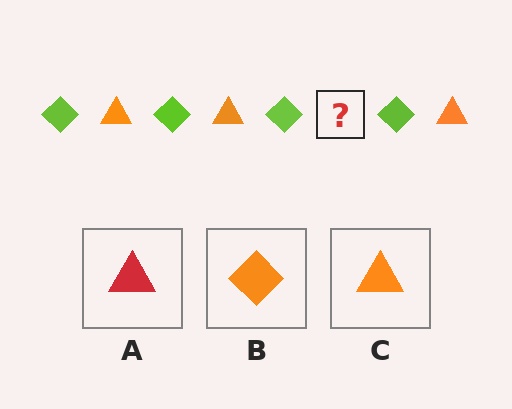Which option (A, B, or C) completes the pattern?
C.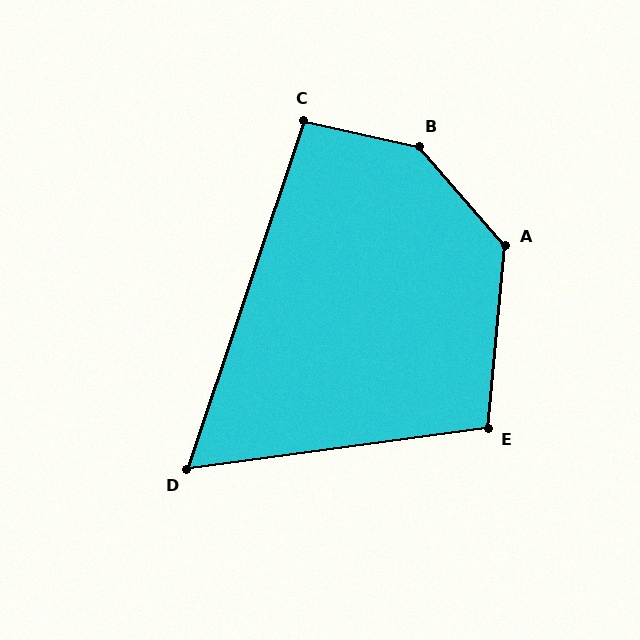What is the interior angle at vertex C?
Approximately 96 degrees (obtuse).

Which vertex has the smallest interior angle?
D, at approximately 64 degrees.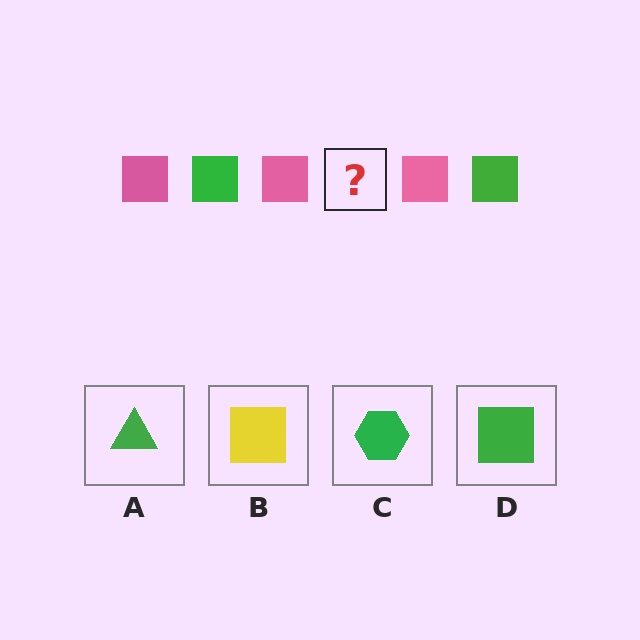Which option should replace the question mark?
Option D.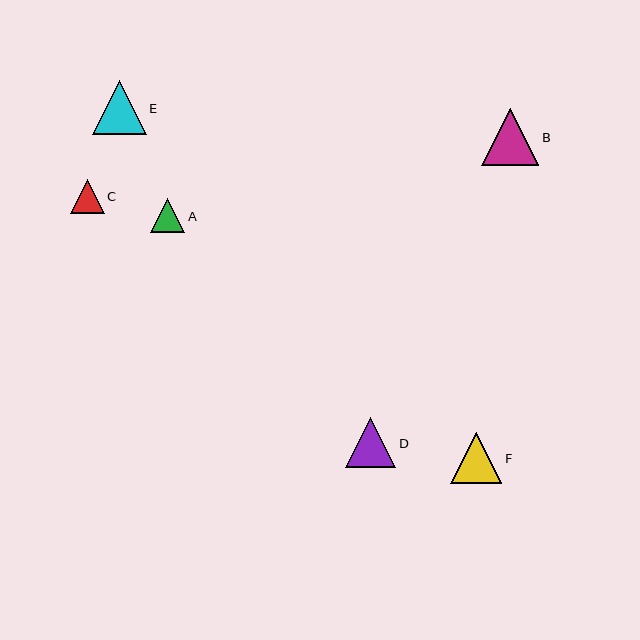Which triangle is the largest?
Triangle B is the largest with a size of approximately 57 pixels.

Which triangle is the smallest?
Triangle C is the smallest with a size of approximately 34 pixels.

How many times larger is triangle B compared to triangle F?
Triangle B is approximately 1.1 times the size of triangle F.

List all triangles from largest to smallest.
From largest to smallest: B, E, F, D, A, C.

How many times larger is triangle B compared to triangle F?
Triangle B is approximately 1.1 times the size of triangle F.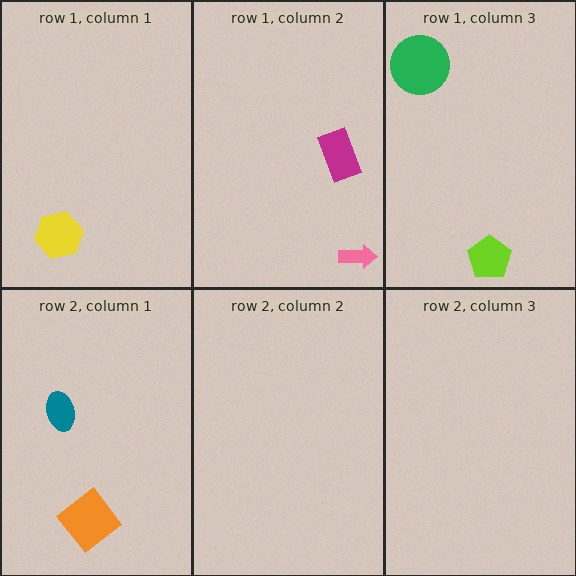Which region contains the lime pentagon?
The row 1, column 3 region.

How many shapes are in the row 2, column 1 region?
2.